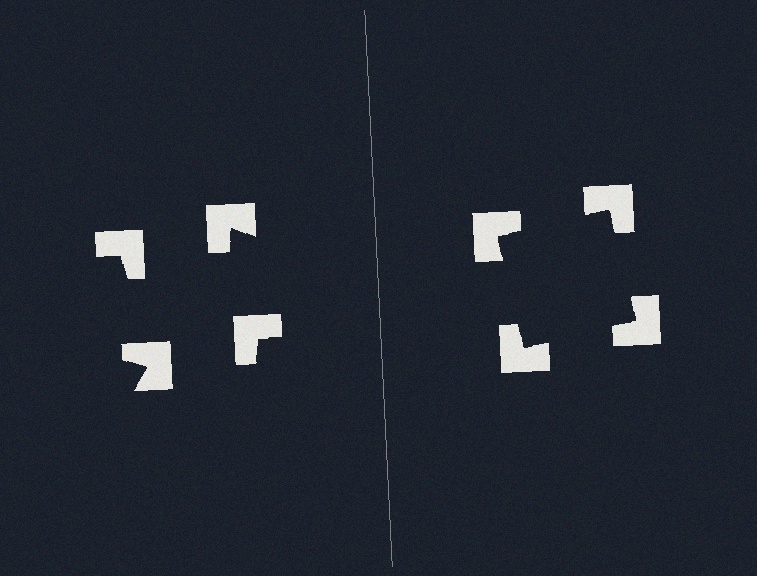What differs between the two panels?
The notched squares are positioned identically on both sides; only the wedge orientations differ. On the right they align to a square; on the left they are misaligned.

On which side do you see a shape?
An illusory square appears on the right side. On the left side the wedge cuts are rotated, so no coherent shape forms.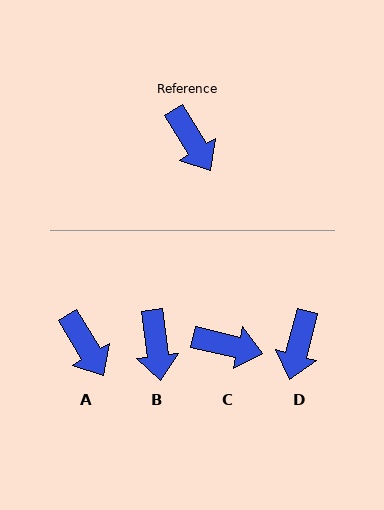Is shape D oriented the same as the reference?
No, it is off by about 46 degrees.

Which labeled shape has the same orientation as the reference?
A.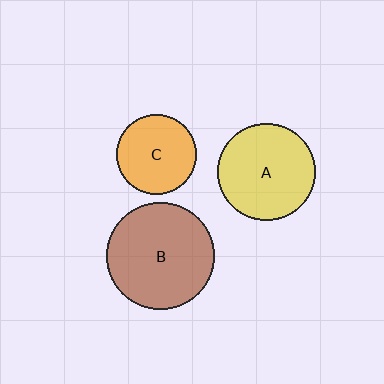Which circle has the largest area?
Circle B (brown).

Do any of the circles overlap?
No, none of the circles overlap.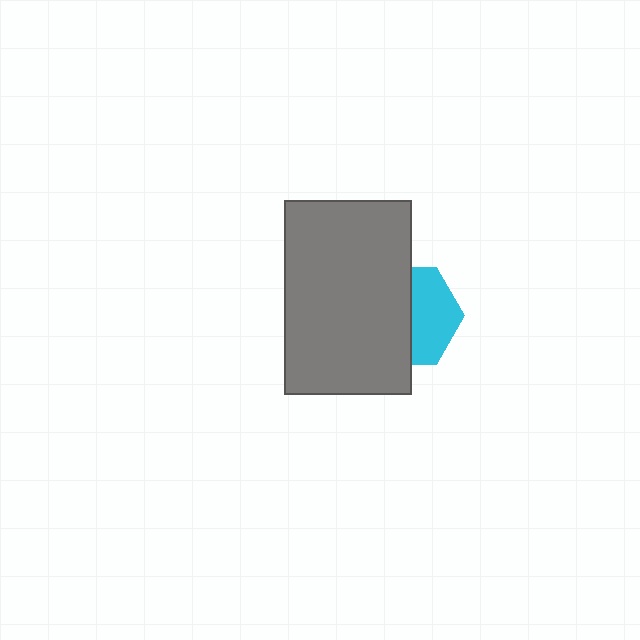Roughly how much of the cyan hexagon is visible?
About half of it is visible (roughly 46%).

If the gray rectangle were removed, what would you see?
You would see the complete cyan hexagon.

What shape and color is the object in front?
The object in front is a gray rectangle.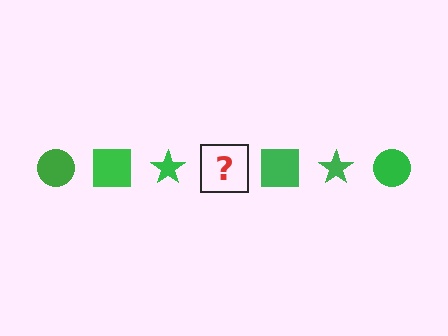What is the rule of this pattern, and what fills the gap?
The rule is that the pattern cycles through circle, square, star shapes in green. The gap should be filled with a green circle.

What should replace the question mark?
The question mark should be replaced with a green circle.